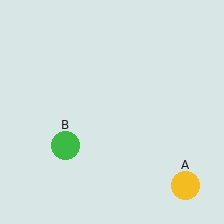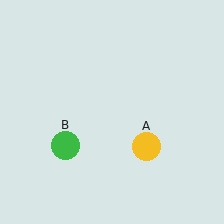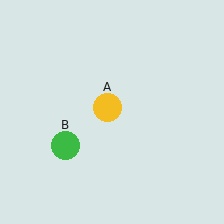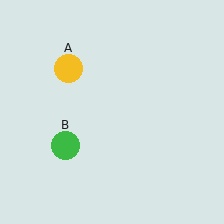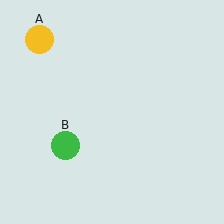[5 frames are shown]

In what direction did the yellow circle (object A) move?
The yellow circle (object A) moved up and to the left.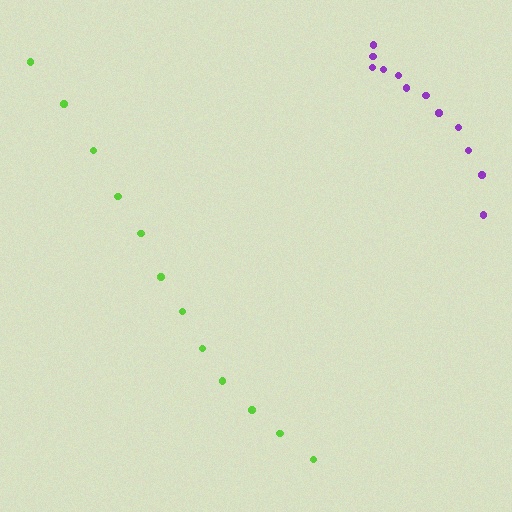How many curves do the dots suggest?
There are 2 distinct paths.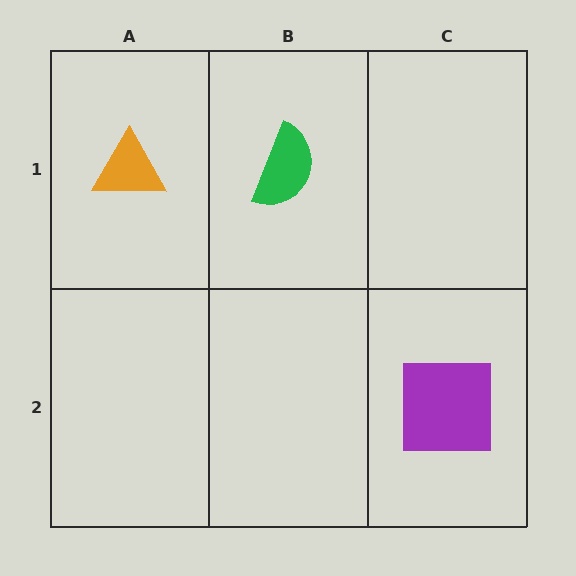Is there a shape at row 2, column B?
No, that cell is empty.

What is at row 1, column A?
An orange triangle.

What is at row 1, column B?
A green semicircle.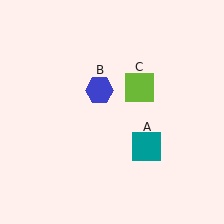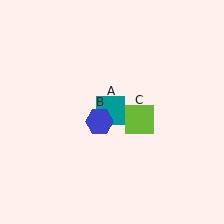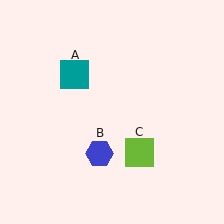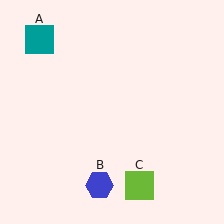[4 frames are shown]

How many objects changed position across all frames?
3 objects changed position: teal square (object A), blue hexagon (object B), lime square (object C).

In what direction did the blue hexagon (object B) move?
The blue hexagon (object B) moved down.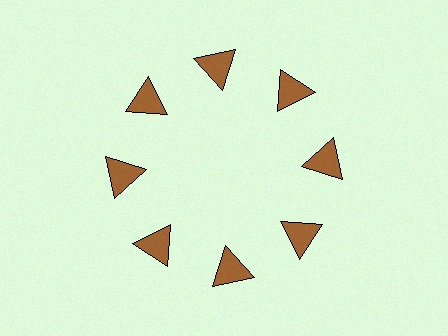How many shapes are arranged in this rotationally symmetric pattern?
There are 8 shapes, arranged in 8 groups of 1.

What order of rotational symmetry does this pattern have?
This pattern has 8-fold rotational symmetry.